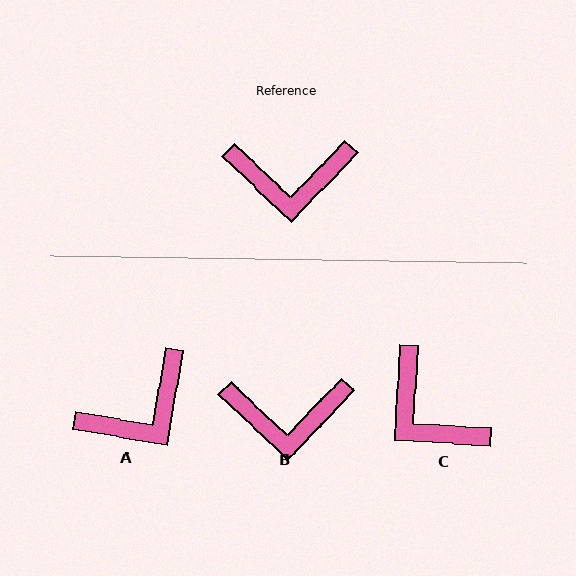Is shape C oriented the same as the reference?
No, it is off by about 50 degrees.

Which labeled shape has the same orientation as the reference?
B.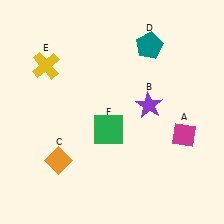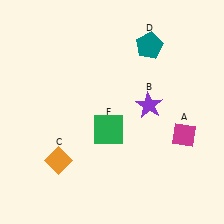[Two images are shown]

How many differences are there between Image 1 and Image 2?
There is 1 difference between the two images.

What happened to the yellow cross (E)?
The yellow cross (E) was removed in Image 2. It was in the top-left area of Image 1.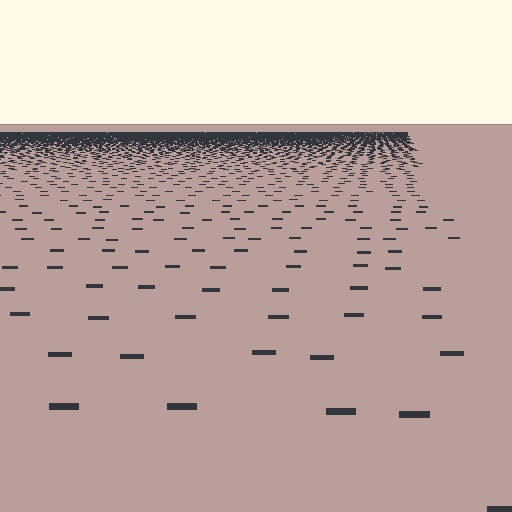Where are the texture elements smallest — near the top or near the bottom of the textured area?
Near the top.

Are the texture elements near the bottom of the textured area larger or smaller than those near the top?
Larger. Near the bottom, elements are closer to the viewer and appear at a bigger on-screen size.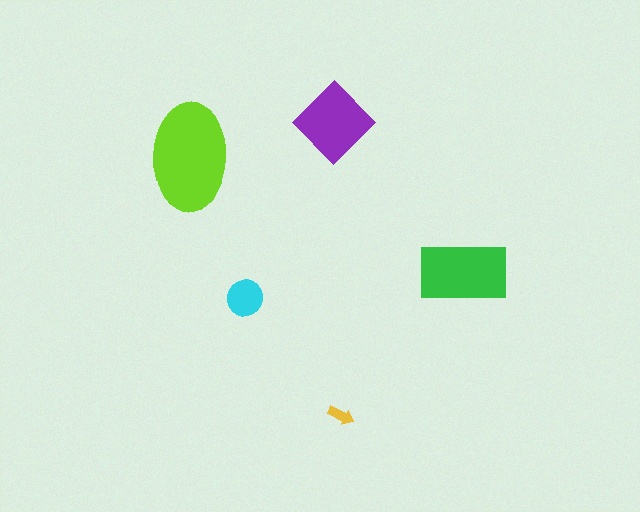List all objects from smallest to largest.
The yellow arrow, the cyan circle, the purple diamond, the green rectangle, the lime ellipse.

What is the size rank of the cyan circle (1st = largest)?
4th.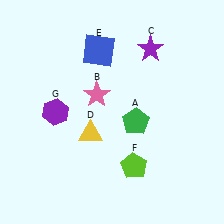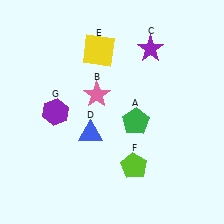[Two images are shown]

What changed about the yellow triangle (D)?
In Image 1, D is yellow. In Image 2, it changed to blue.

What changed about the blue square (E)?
In Image 1, E is blue. In Image 2, it changed to yellow.